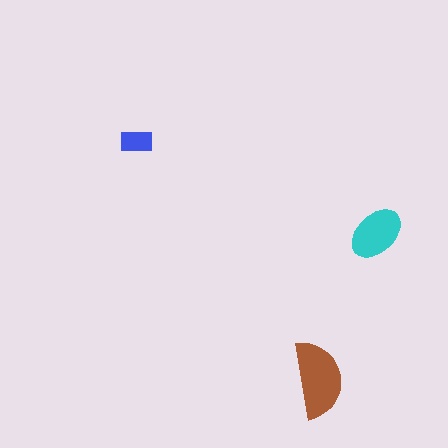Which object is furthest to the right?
The cyan ellipse is rightmost.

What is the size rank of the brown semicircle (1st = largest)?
1st.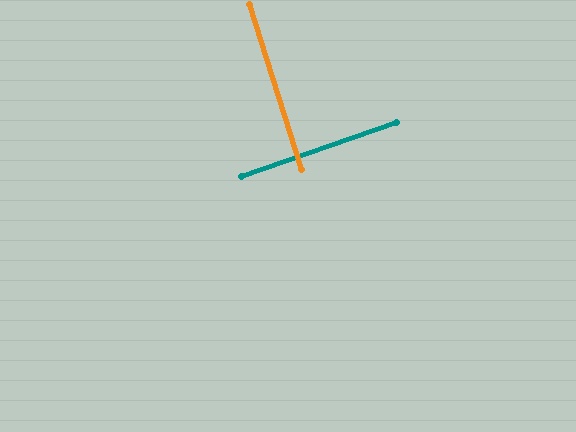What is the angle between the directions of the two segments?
Approximately 88 degrees.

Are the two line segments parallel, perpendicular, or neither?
Perpendicular — they meet at approximately 88°.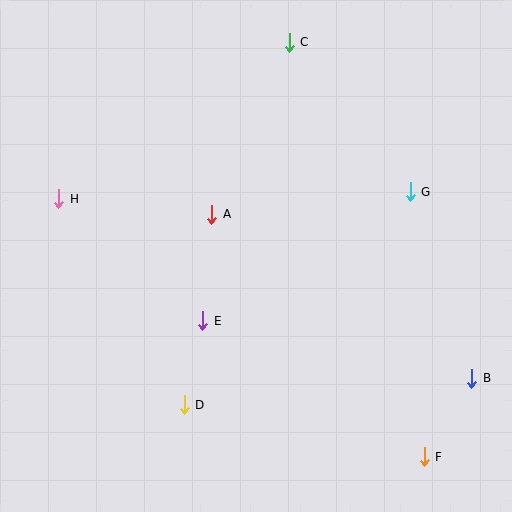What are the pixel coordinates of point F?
Point F is at (424, 457).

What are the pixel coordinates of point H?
Point H is at (59, 199).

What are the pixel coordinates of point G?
Point G is at (410, 192).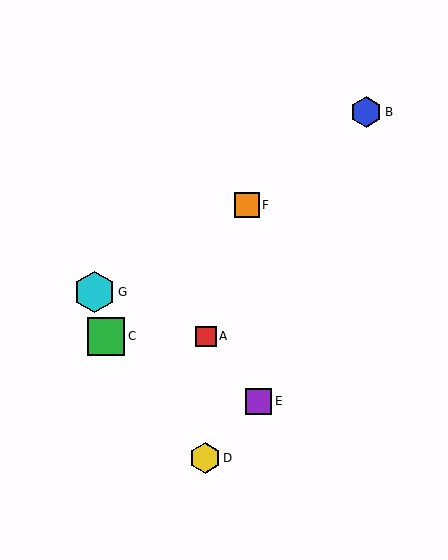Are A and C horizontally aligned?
Yes, both are at y≈336.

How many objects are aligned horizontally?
2 objects (A, C) are aligned horizontally.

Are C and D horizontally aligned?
No, C is at y≈336 and D is at y≈458.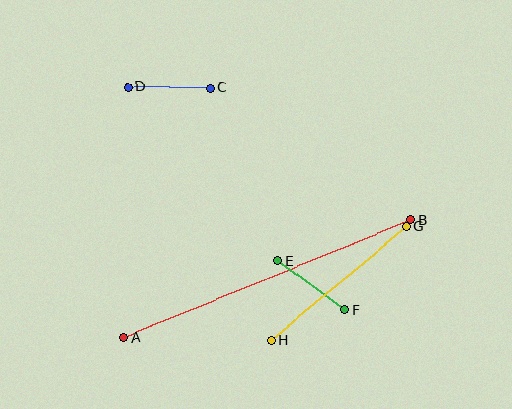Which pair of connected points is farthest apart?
Points A and B are farthest apart.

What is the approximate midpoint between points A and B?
The midpoint is at approximately (267, 279) pixels.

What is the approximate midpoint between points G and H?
The midpoint is at approximately (339, 283) pixels.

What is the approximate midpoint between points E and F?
The midpoint is at approximately (311, 285) pixels.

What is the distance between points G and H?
The distance is approximately 177 pixels.